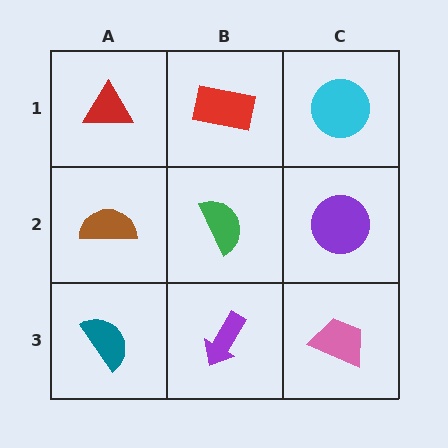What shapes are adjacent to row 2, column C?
A cyan circle (row 1, column C), a pink trapezoid (row 3, column C), a green semicircle (row 2, column B).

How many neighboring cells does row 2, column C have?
3.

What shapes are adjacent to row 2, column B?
A red rectangle (row 1, column B), a purple arrow (row 3, column B), a brown semicircle (row 2, column A), a purple circle (row 2, column C).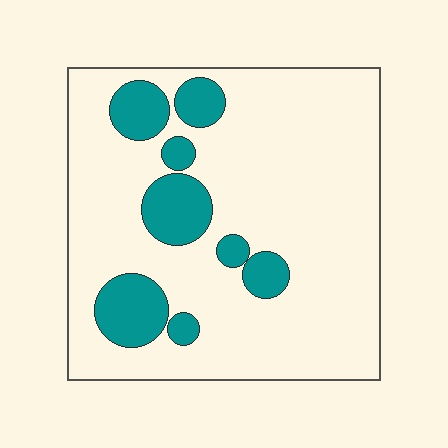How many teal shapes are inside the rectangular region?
8.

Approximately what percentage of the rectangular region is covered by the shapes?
Approximately 20%.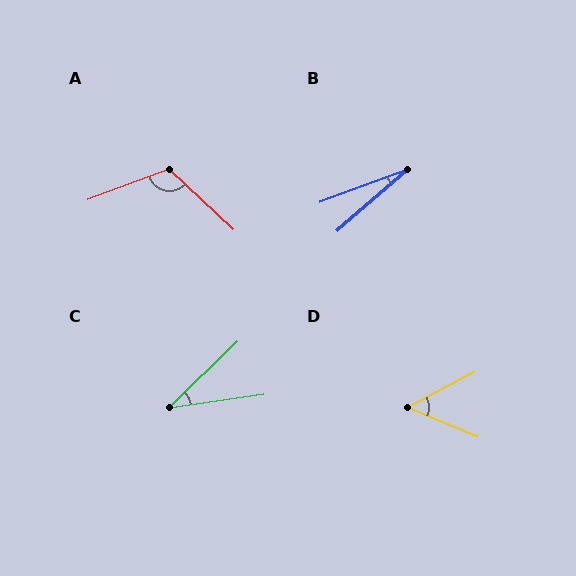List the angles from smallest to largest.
B (21°), C (36°), D (51°), A (116°).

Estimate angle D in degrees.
Approximately 51 degrees.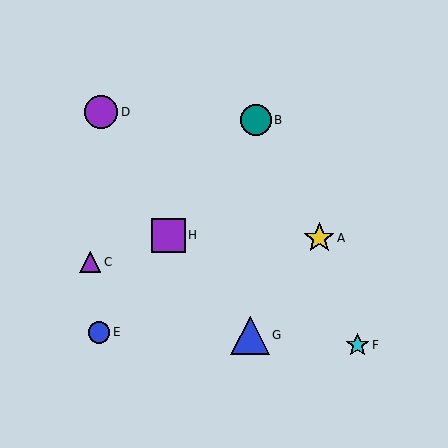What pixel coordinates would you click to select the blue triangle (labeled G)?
Click at (250, 335) to select the blue triangle G.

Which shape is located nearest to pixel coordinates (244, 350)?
The blue triangle (labeled G) at (250, 335) is nearest to that location.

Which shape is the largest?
The blue triangle (labeled G) is the largest.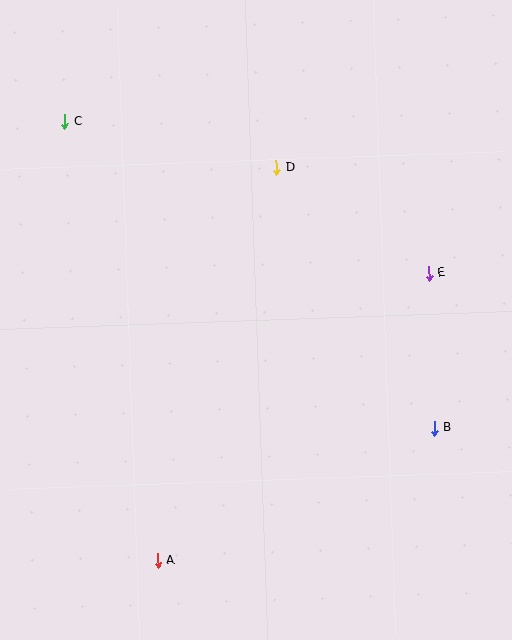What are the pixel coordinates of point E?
Point E is at (429, 273).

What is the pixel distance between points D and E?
The distance between D and E is 186 pixels.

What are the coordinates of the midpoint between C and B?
The midpoint between C and B is at (249, 275).